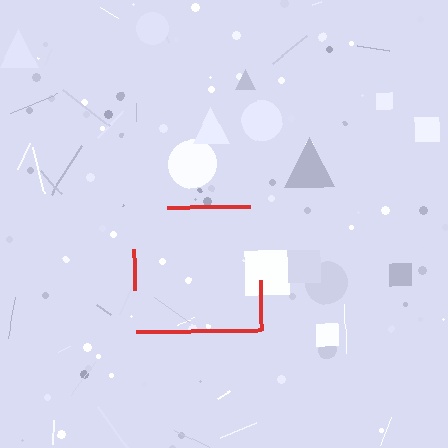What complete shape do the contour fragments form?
The contour fragments form a square.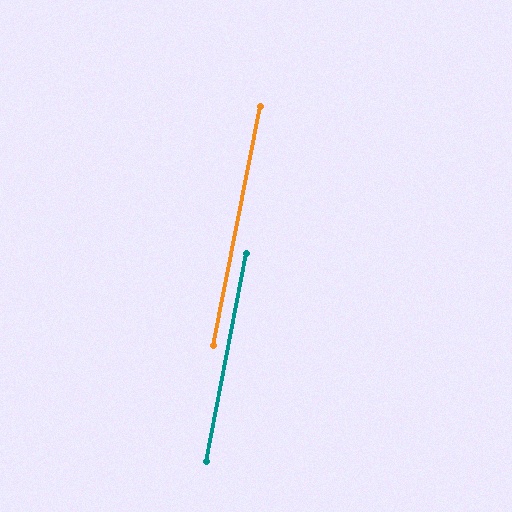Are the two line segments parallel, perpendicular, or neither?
Parallel — their directions differ by only 0.3°.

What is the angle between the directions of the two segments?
Approximately 0 degrees.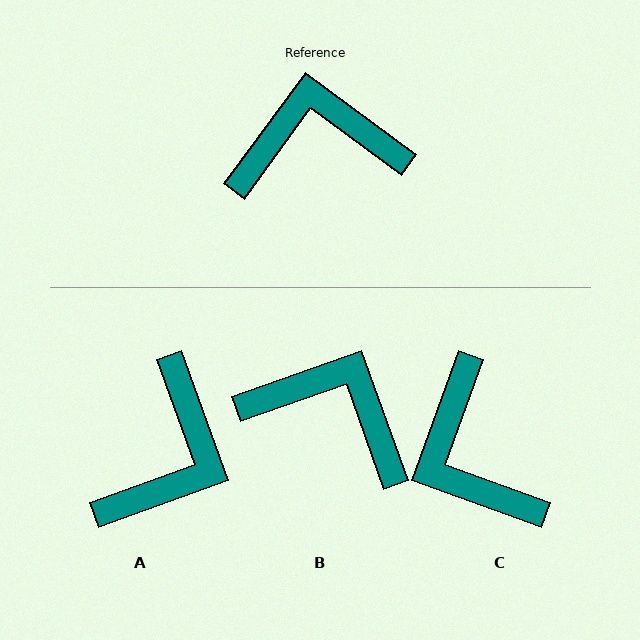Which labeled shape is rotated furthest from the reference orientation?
A, about 124 degrees away.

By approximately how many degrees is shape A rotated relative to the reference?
Approximately 124 degrees clockwise.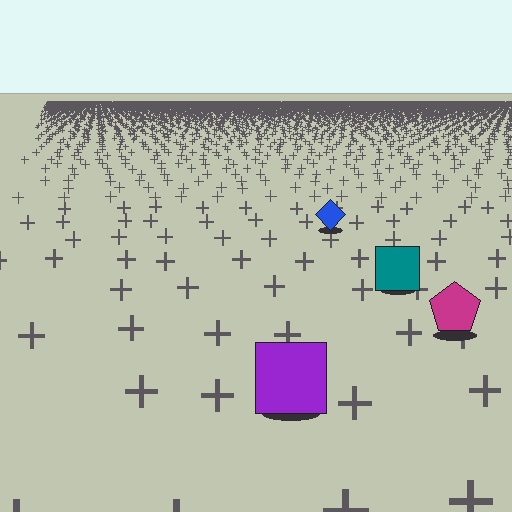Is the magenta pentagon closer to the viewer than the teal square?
Yes. The magenta pentagon is closer — you can tell from the texture gradient: the ground texture is coarser near it.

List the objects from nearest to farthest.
From nearest to farthest: the purple square, the magenta pentagon, the teal square, the blue diamond.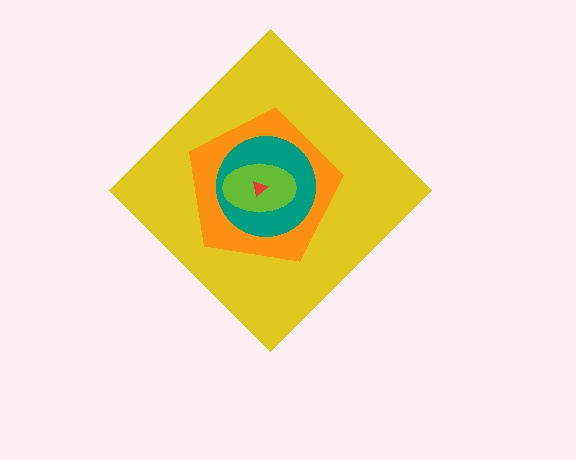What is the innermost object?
The red triangle.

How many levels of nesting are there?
5.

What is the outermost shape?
The yellow diamond.